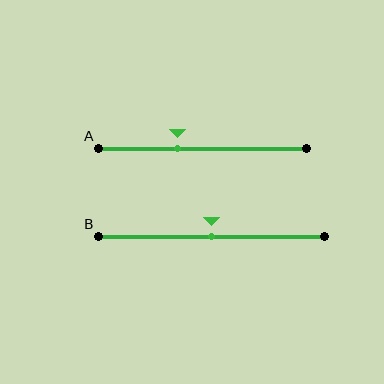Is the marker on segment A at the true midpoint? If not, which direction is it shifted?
No, the marker on segment A is shifted to the left by about 12% of the segment length.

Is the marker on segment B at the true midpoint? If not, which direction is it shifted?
Yes, the marker on segment B is at the true midpoint.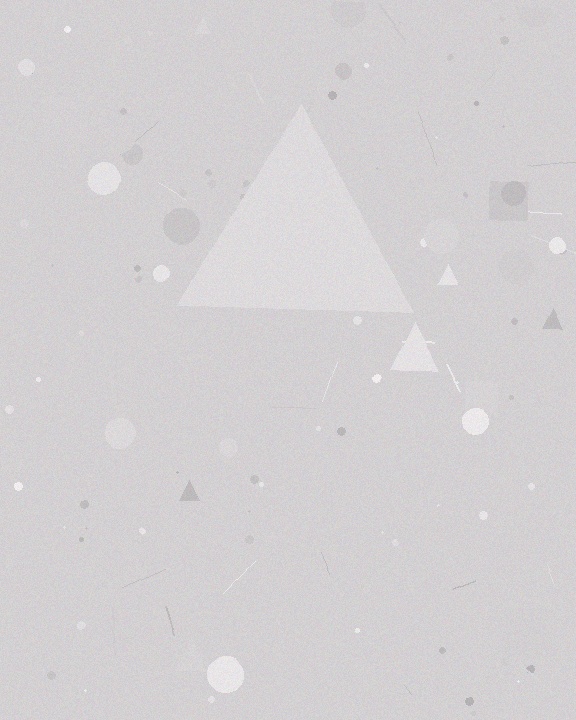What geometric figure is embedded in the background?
A triangle is embedded in the background.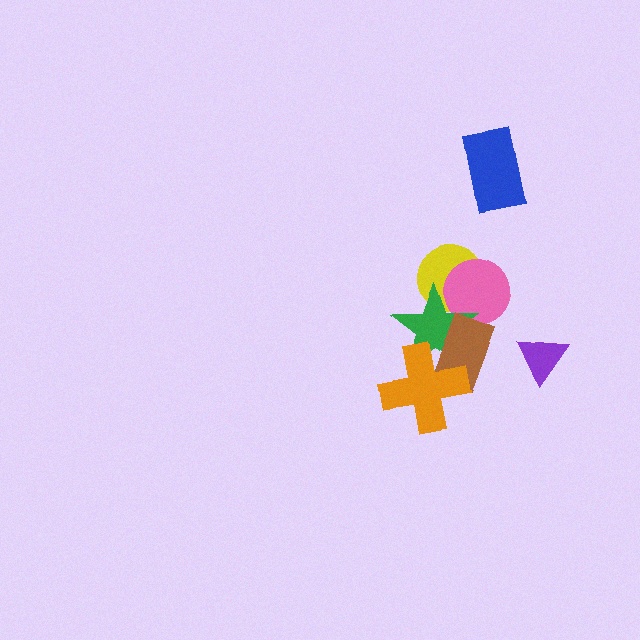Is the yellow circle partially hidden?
Yes, it is partially covered by another shape.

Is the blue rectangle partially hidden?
No, no other shape covers it.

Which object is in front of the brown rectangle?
The orange cross is in front of the brown rectangle.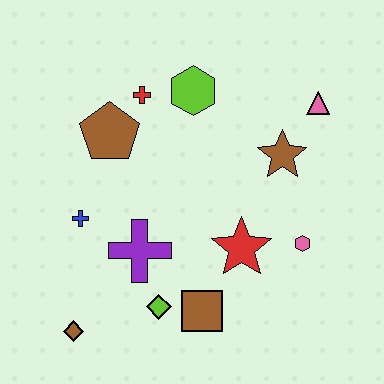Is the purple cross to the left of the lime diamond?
Yes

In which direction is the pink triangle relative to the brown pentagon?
The pink triangle is to the right of the brown pentagon.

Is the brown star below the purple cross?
No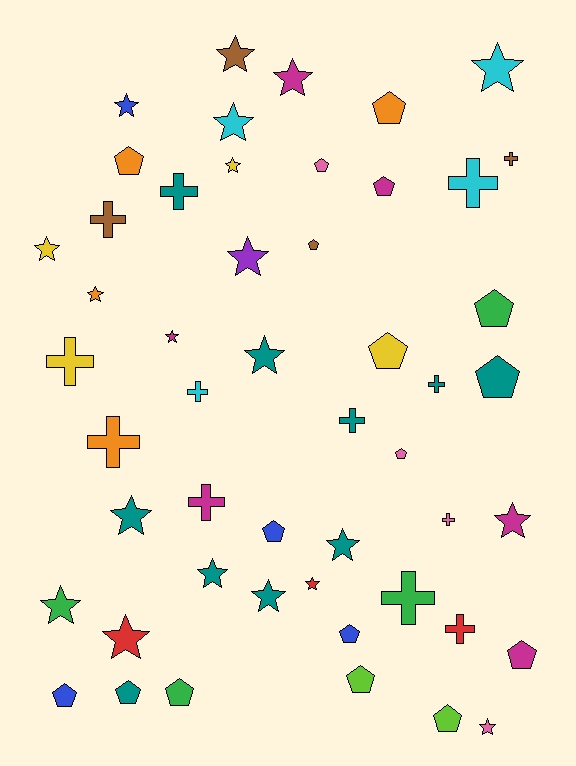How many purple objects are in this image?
There is 1 purple object.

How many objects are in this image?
There are 50 objects.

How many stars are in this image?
There are 20 stars.